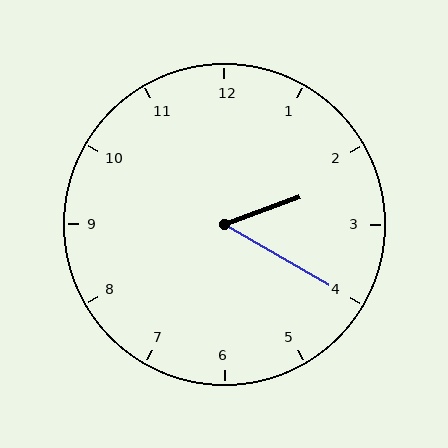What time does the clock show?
2:20.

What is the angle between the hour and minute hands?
Approximately 50 degrees.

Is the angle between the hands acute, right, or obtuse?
It is acute.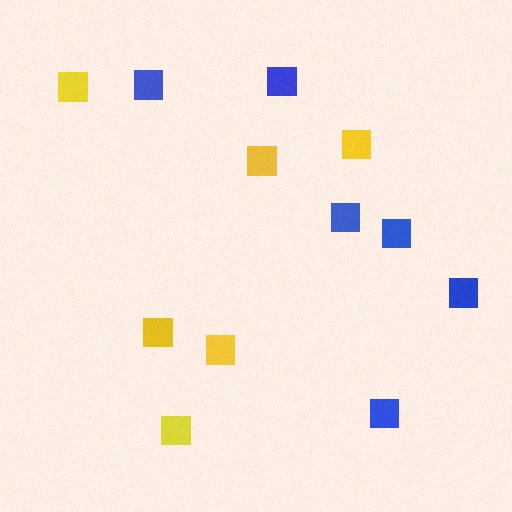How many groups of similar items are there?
There are 2 groups: one group of yellow squares (6) and one group of blue squares (6).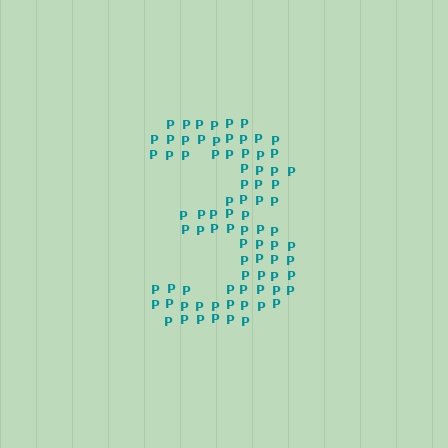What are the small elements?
The small elements are letter P's.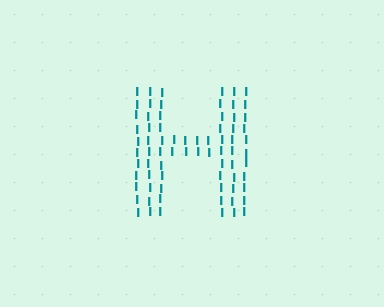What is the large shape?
The large shape is the letter H.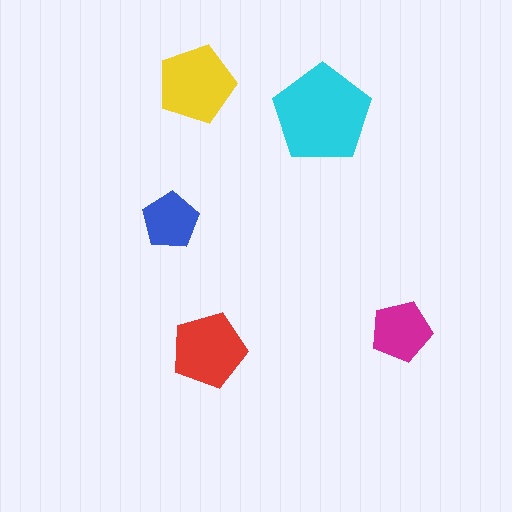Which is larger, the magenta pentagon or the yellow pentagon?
The yellow one.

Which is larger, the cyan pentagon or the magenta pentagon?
The cyan one.